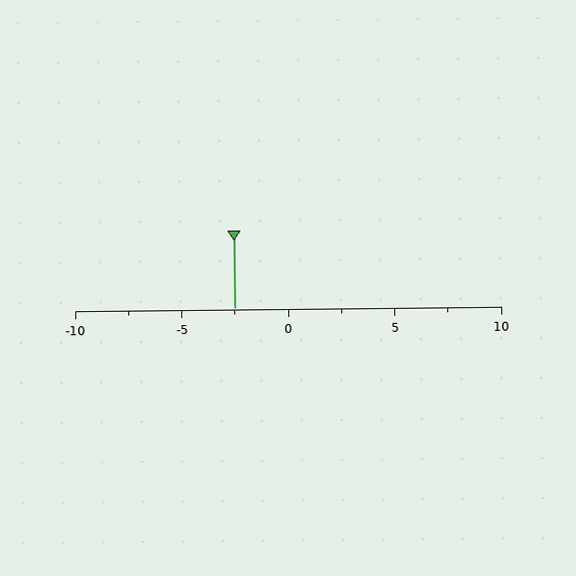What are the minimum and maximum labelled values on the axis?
The axis runs from -10 to 10.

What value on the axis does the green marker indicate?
The marker indicates approximately -2.5.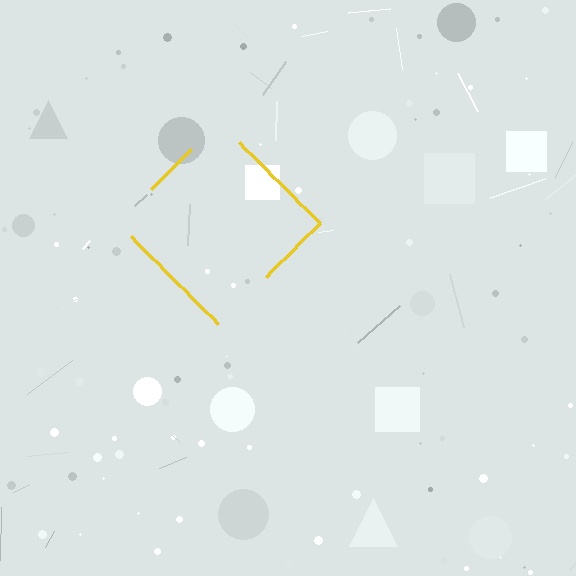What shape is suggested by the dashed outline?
The dashed outline suggests a diamond.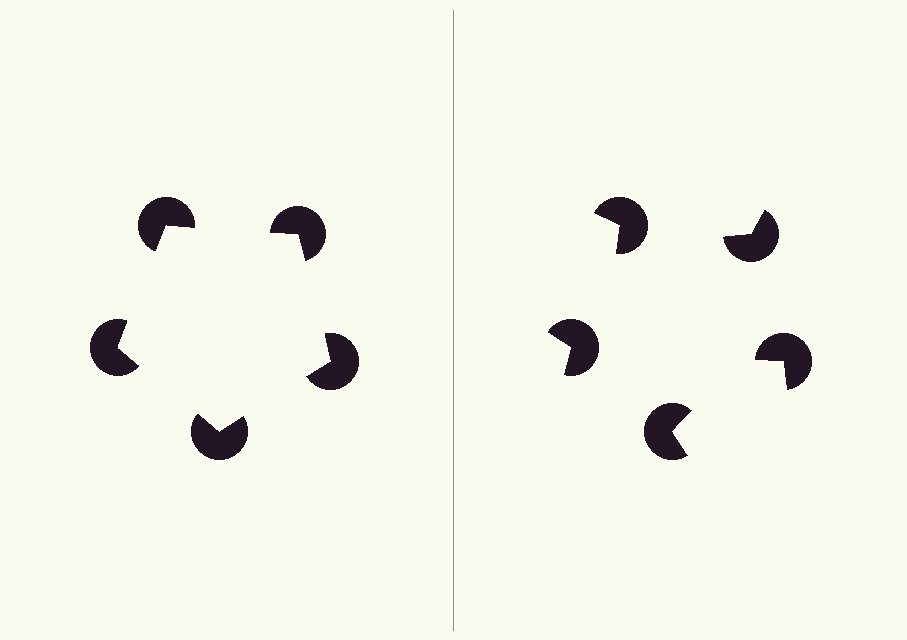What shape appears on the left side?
An illusory pentagon.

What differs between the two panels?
The pac-man discs are positioned identically on both sides; only the wedge orientations differ. On the left they align to a pentagon; on the right they are misaligned.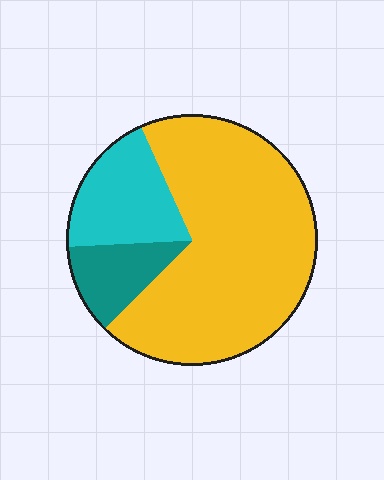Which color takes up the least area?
Teal, at roughly 10%.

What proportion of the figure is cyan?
Cyan takes up about one fifth (1/5) of the figure.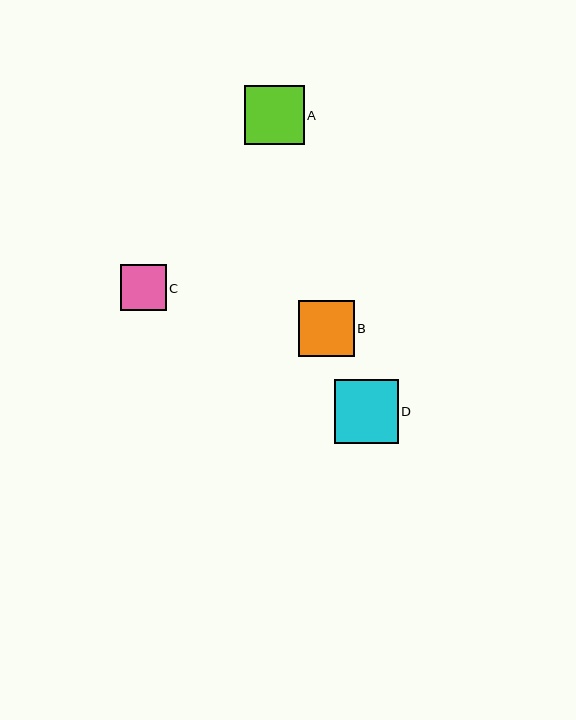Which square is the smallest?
Square C is the smallest with a size of approximately 45 pixels.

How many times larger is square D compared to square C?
Square D is approximately 1.4 times the size of square C.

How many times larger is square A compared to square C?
Square A is approximately 1.3 times the size of square C.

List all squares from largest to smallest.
From largest to smallest: D, A, B, C.